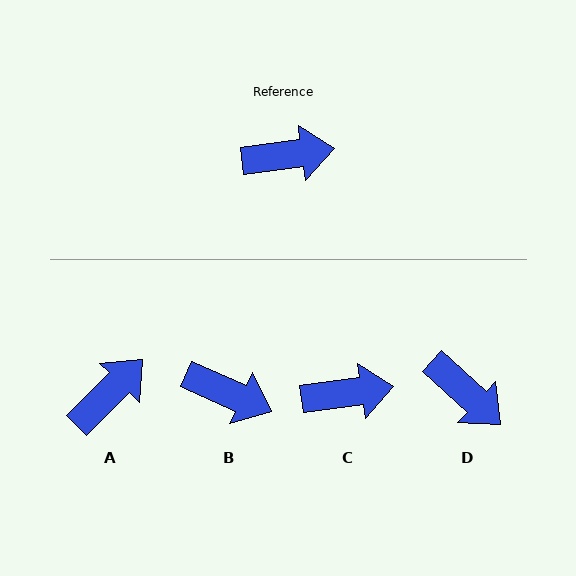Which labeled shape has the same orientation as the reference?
C.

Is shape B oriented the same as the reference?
No, it is off by about 32 degrees.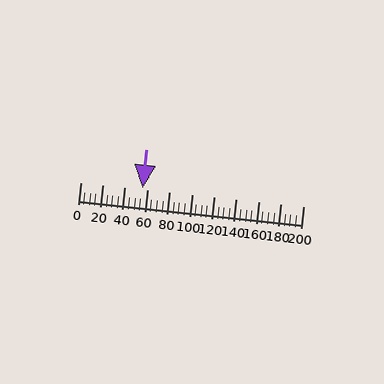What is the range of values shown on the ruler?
The ruler shows values from 0 to 200.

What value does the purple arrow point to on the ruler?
The purple arrow points to approximately 56.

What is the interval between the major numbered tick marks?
The major tick marks are spaced 20 units apart.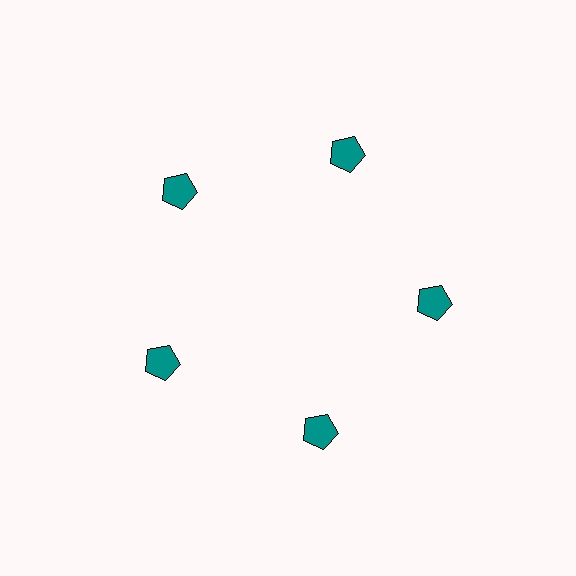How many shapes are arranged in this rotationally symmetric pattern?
There are 5 shapes, arranged in 5 groups of 1.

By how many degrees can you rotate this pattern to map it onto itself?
The pattern maps onto itself every 72 degrees of rotation.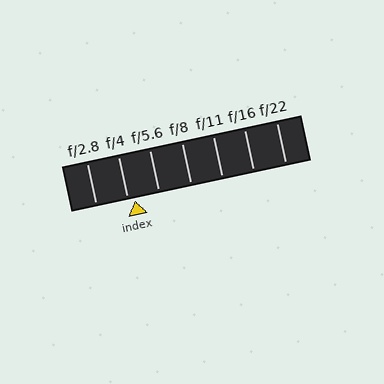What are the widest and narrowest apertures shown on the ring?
The widest aperture shown is f/2.8 and the narrowest is f/22.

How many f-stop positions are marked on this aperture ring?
There are 7 f-stop positions marked.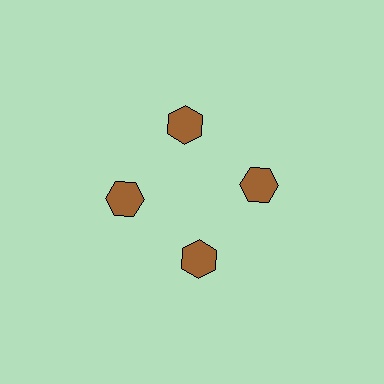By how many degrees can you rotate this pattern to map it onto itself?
The pattern maps onto itself every 90 degrees of rotation.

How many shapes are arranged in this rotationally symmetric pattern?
There are 4 shapes, arranged in 4 groups of 1.